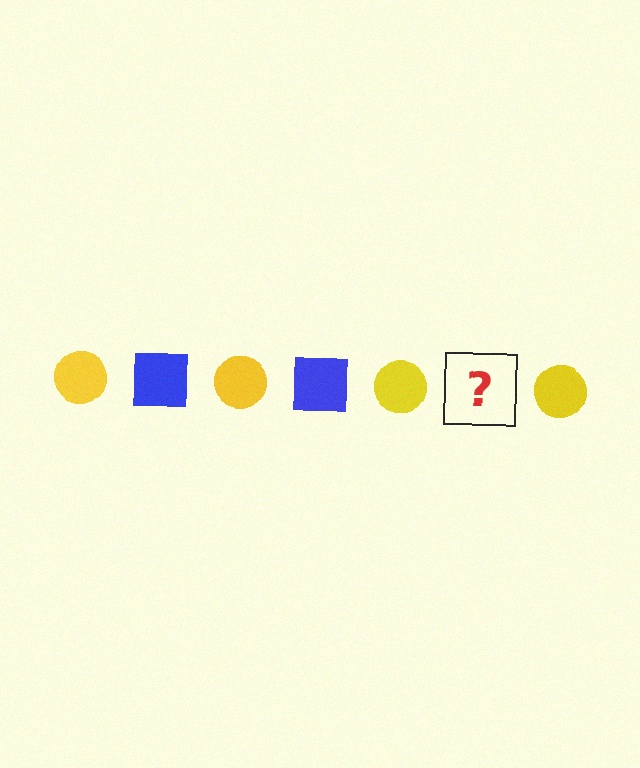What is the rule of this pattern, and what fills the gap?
The rule is that the pattern alternates between yellow circle and blue square. The gap should be filled with a blue square.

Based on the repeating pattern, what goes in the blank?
The blank should be a blue square.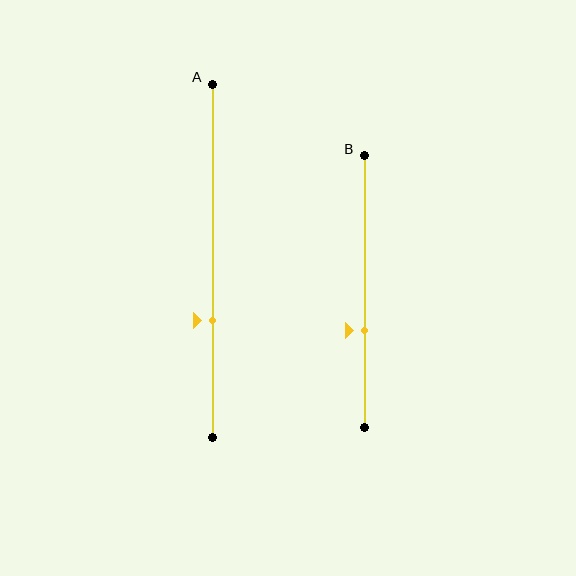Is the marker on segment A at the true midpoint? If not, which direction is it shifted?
No, the marker on segment A is shifted downward by about 17% of the segment length.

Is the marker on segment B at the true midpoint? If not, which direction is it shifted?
No, the marker on segment B is shifted downward by about 14% of the segment length.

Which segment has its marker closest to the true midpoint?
Segment B has its marker closest to the true midpoint.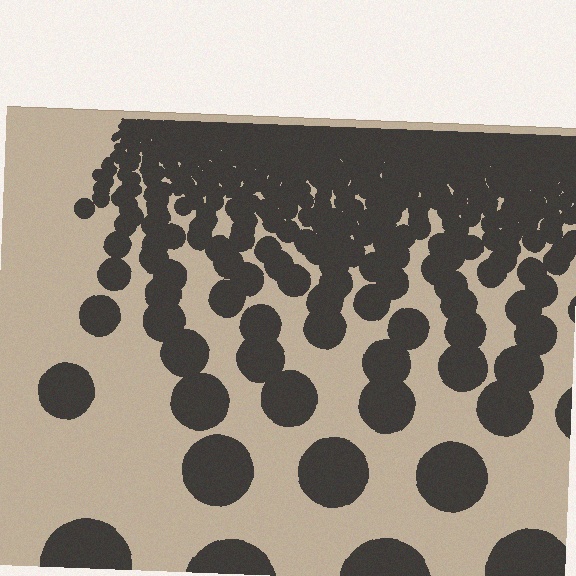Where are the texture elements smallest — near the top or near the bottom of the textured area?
Near the top.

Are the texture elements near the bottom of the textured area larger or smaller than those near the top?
Larger. Near the bottom, elements are closer to the viewer and appear at a bigger on-screen size.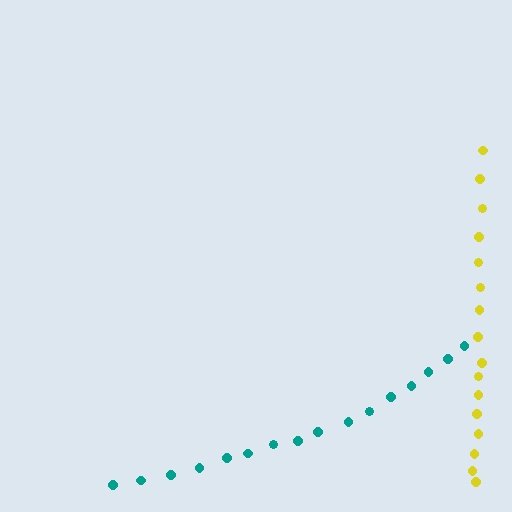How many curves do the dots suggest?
There are 2 distinct paths.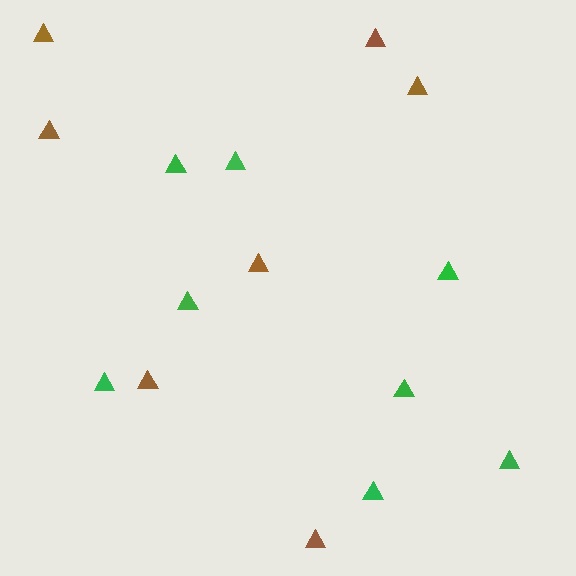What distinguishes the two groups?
There are 2 groups: one group of brown triangles (7) and one group of green triangles (8).